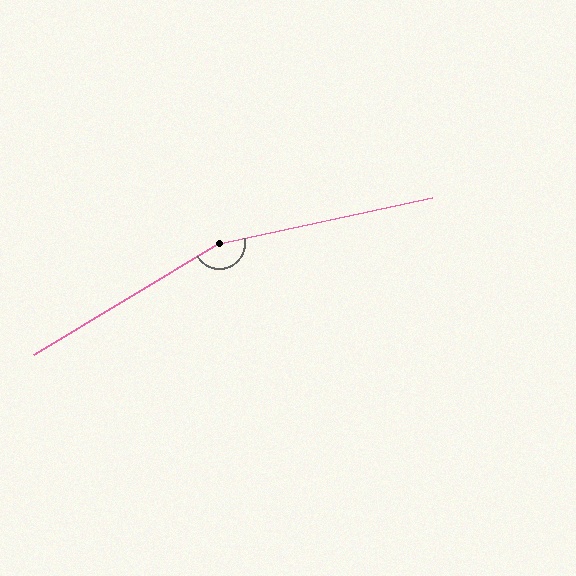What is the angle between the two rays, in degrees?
Approximately 161 degrees.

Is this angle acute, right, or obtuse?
It is obtuse.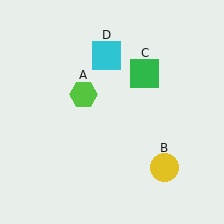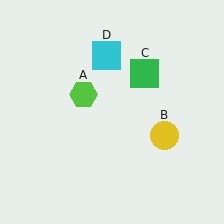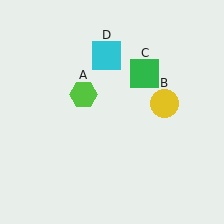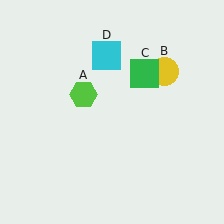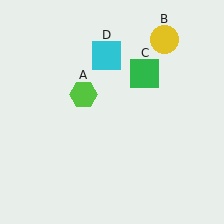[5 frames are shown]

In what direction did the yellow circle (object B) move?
The yellow circle (object B) moved up.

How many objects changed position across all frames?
1 object changed position: yellow circle (object B).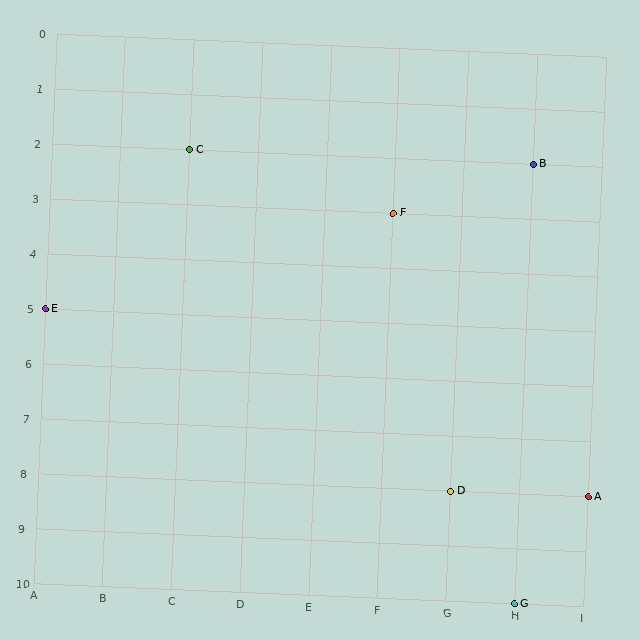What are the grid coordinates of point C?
Point C is at grid coordinates (C, 2).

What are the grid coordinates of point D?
Point D is at grid coordinates (G, 8).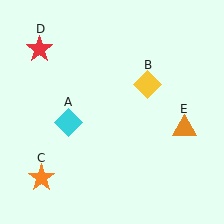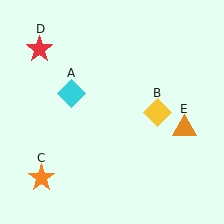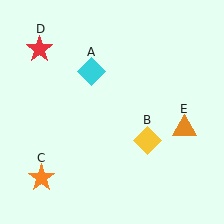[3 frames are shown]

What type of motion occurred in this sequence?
The cyan diamond (object A), yellow diamond (object B) rotated clockwise around the center of the scene.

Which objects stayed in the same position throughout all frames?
Orange star (object C) and red star (object D) and orange triangle (object E) remained stationary.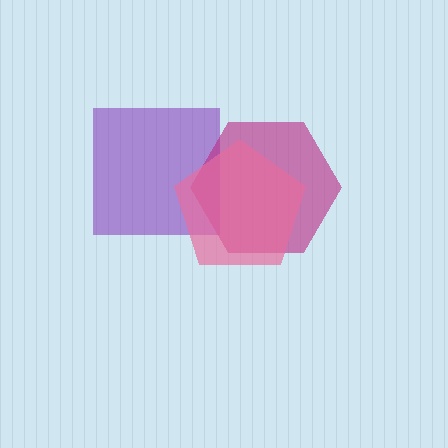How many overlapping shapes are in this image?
There are 3 overlapping shapes in the image.